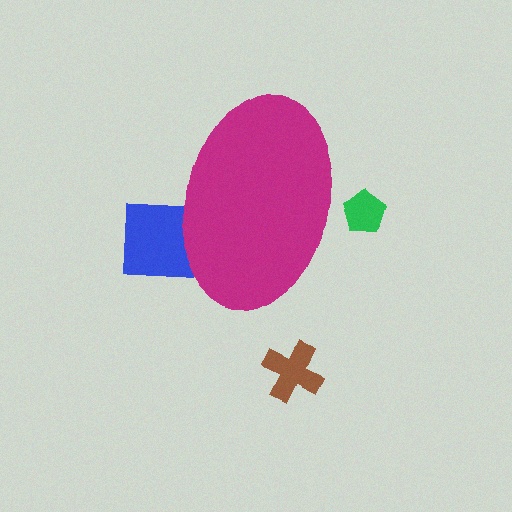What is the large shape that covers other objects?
A magenta ellipse.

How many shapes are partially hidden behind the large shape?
2 shapes are partially hidden.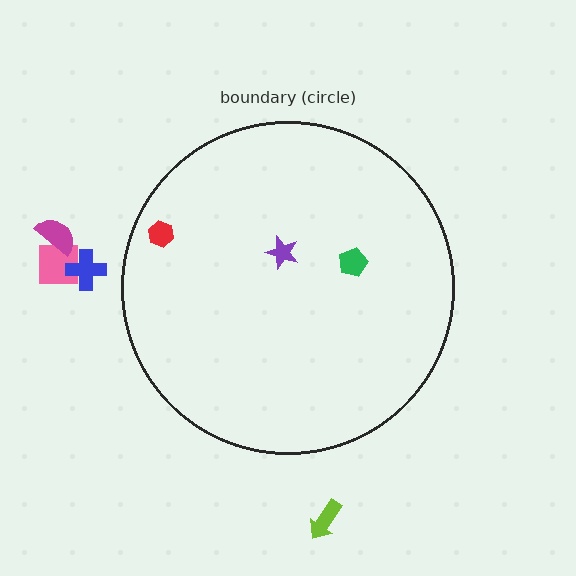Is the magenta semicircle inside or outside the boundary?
Outside.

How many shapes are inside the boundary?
3 inside, 4 outside.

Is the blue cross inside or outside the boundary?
Outside.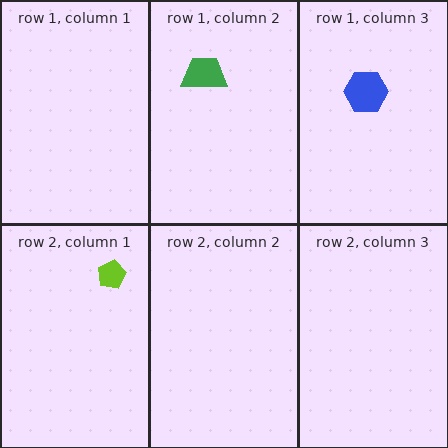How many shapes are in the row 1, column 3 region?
1.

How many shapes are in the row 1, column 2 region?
1.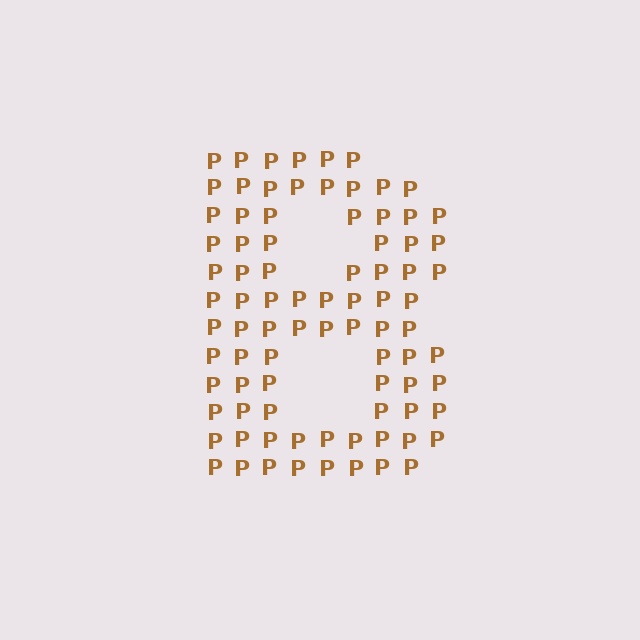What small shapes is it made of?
It is made of small letter P's.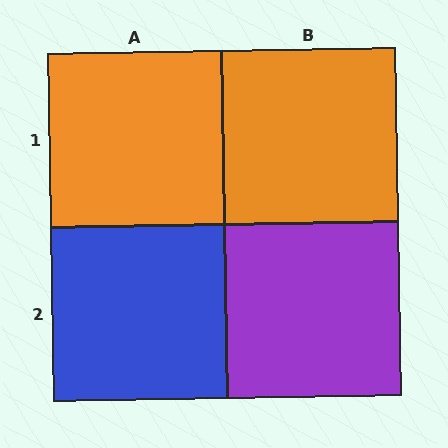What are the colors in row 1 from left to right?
Orange, orange.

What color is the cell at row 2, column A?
Blue.